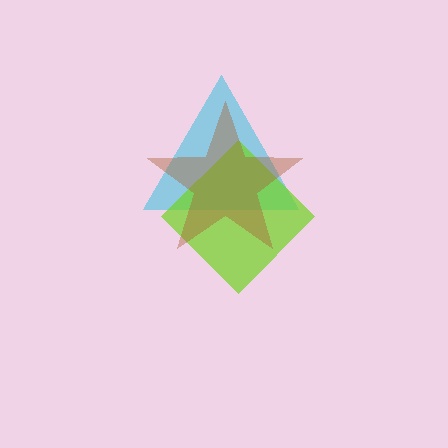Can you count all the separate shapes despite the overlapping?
Yes, there are 3 separate shapes.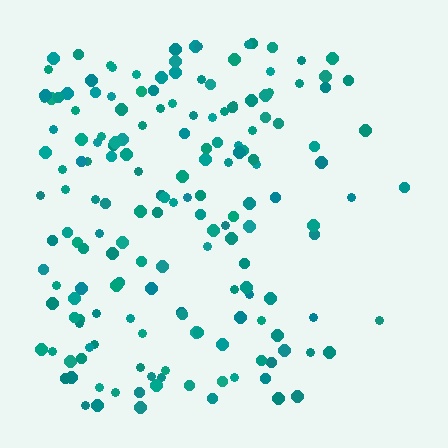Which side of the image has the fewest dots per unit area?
The right.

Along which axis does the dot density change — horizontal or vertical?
Horizontal.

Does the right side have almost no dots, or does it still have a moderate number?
Still a moderate number, just noticeably fewer than the left.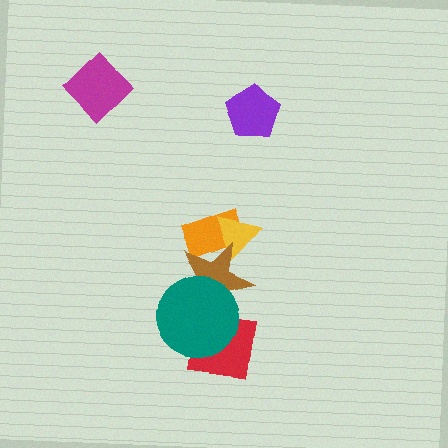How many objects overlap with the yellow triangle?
2 objects overlap with the yellow triangle.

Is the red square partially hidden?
Yes, it is partially covered by another shape.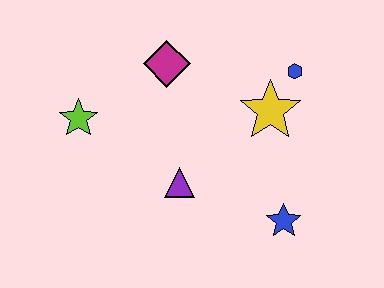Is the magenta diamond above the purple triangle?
Yes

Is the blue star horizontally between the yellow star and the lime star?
No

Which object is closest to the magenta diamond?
The lime star is closest to the magenta diamond.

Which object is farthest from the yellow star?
The lime star is farthest from the yellow star.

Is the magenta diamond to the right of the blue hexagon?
No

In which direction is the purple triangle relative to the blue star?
The purple triangle is to the left of the blue star.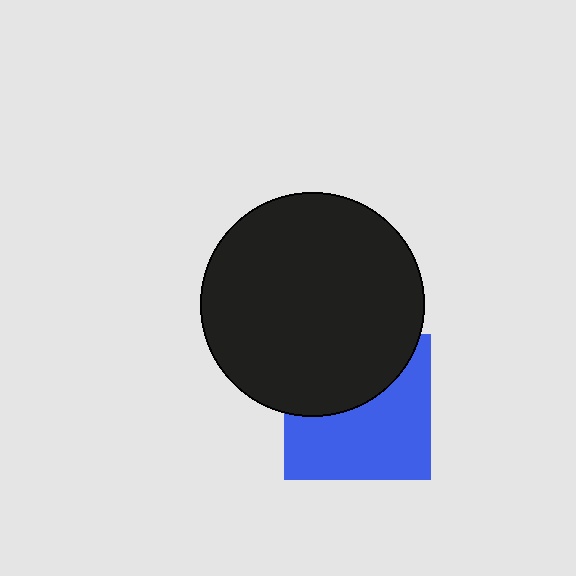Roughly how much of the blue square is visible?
About half of it is visible (roughly 58%).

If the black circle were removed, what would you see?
You would see the complete blue square.